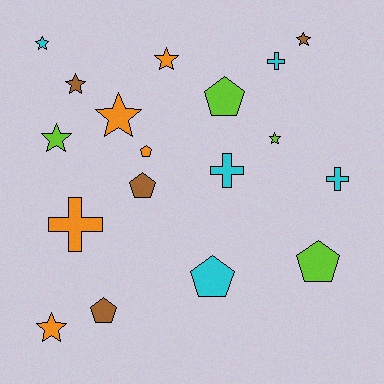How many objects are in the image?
There are 18 objects.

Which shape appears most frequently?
Star, with 8 objects.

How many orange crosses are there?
There is 1 orange cross.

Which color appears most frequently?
Cyan, with 5 objects.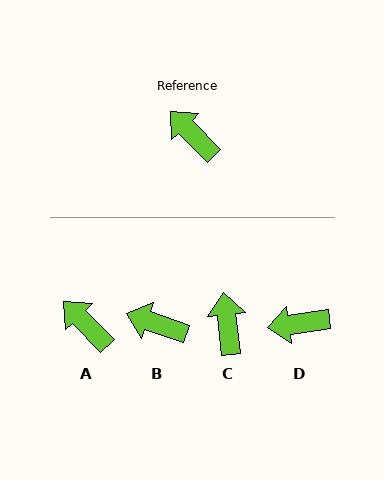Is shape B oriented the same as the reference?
No, it is off by about 26 degrees.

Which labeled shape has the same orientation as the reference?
A.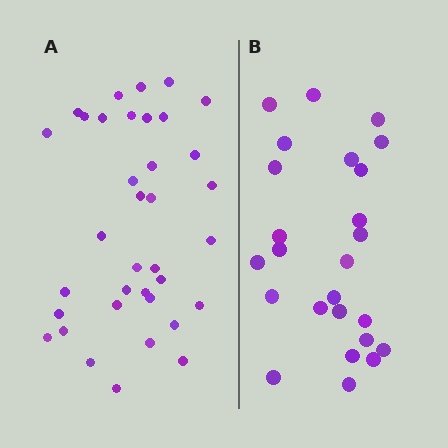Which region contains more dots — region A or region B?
Region A (the left region) has more dots.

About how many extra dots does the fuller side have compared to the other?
Region A has roughly 12 or so more dots than region B.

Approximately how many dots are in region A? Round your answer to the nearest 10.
About 40 dots. (The exact count is 36, which rounds to 40.)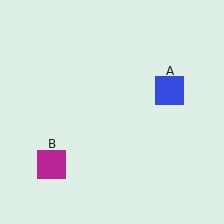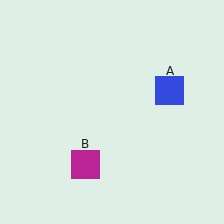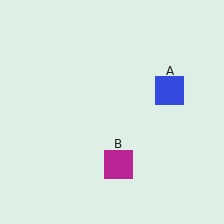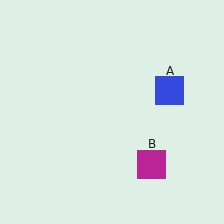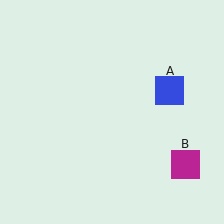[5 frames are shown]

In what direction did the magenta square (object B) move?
The magenta square (object B) moved right.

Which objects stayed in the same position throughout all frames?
Blue square (object A) remained stationary.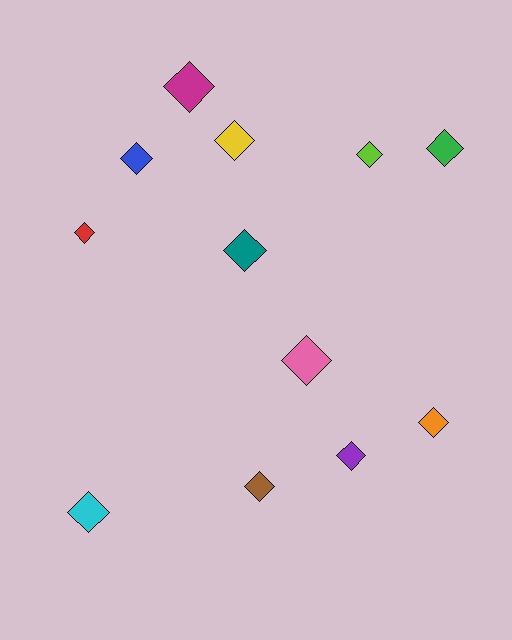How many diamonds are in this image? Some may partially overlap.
There are 12 diamonds.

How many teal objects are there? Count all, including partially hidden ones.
There is 1 teal object.